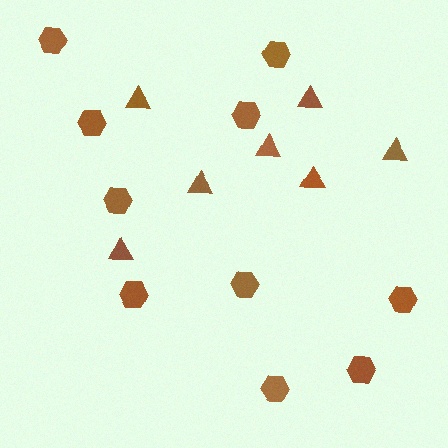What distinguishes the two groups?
There are 2 groups: one group of hexagons (10) and one group of triangles (7).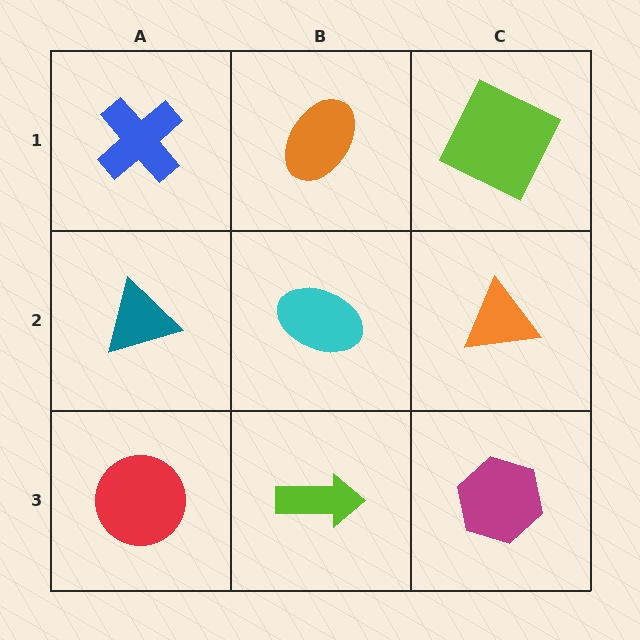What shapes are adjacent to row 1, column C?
An orange triangle (row 2, column C), an orange ellipse (row 1, column B).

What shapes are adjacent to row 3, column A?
A teal triangle (row 2, column A), a lime arrow (row 3, column B).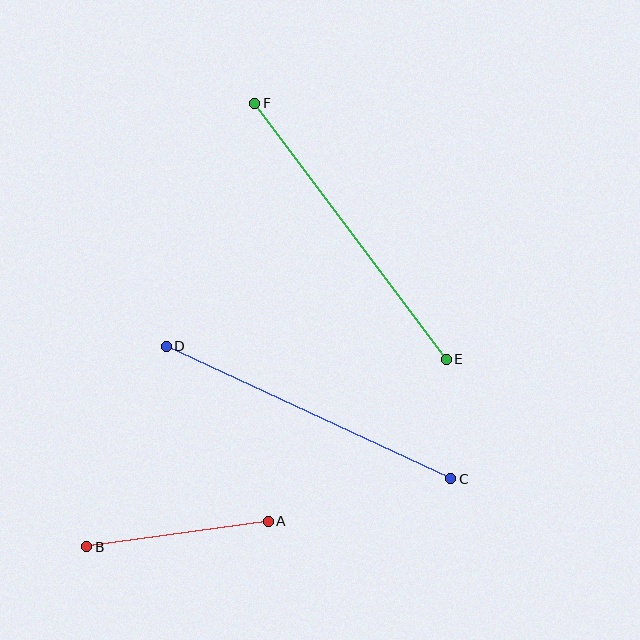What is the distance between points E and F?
The distance is approximately 320 pixels.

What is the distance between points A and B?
The distance is approximately 184 pixels.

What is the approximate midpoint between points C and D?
The midpoint is at approximately (309, 413) pixels.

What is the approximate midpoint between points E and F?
The midpoint is at approximately (351, 231) pixels.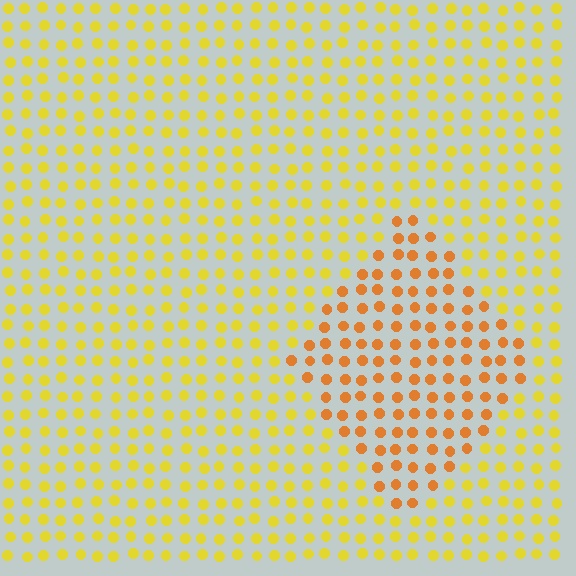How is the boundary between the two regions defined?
The boundary is defined purely by a slight shift in hue (about 30 degrees). Spacing, size, and orientation are identical on both sides.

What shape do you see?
I see a diamond.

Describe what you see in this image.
The image is filled with small yellow elements in a uniform arrangement. A diamond-shaped region is visible where the elements are tinted to a slightly different hue, forming a subtle color boundary.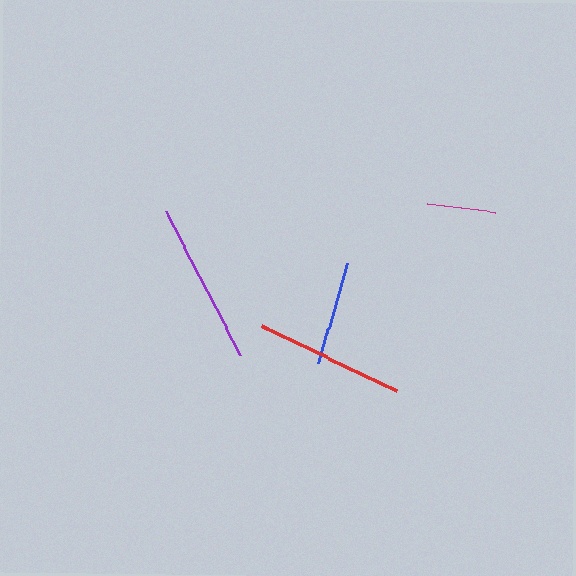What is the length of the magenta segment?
The magenta segment is approximately 68 pixels long.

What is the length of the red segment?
The red segment is approximately 150 pixels long.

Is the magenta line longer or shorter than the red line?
The red line is longer than the magenta line.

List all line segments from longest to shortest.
From longest to shortest: purple, red, blue, magenta.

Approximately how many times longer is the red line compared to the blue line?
The red line is approximately 1.4 times the length of the blue line.